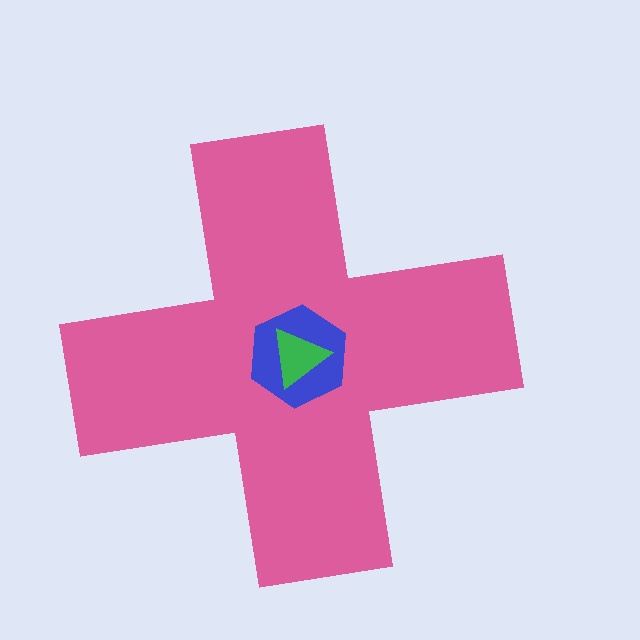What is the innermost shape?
The green triangle.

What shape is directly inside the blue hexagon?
The green triangle.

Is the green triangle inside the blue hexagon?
Yes.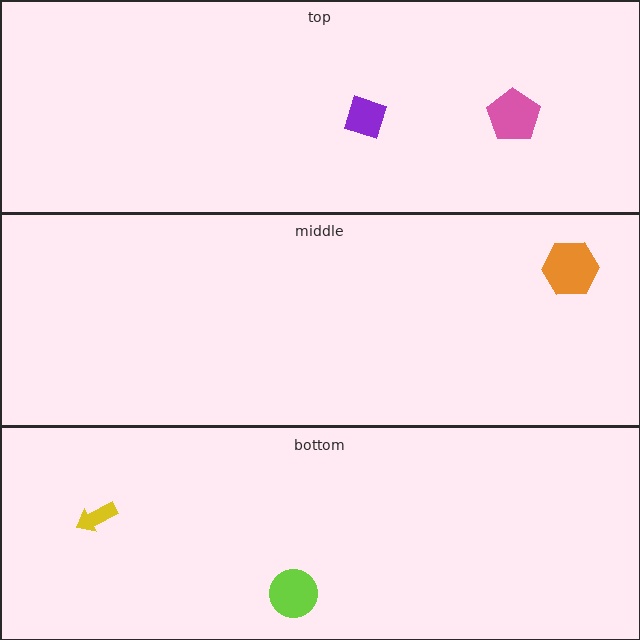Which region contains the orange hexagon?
The middle region.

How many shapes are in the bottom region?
2.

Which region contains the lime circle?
The bottom region.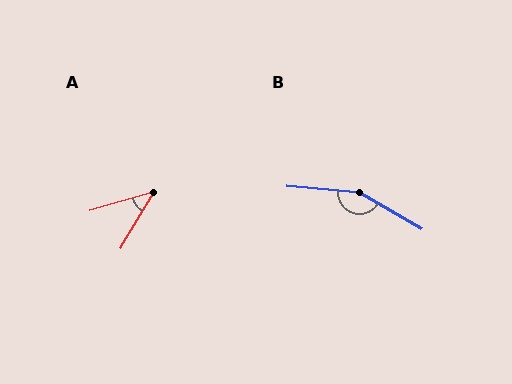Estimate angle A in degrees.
Approximately 43 degrees.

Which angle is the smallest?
A, at approximately 43 degrees.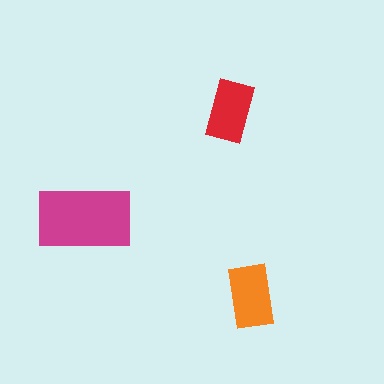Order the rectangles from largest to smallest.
the magenta one, the orange one, the red one.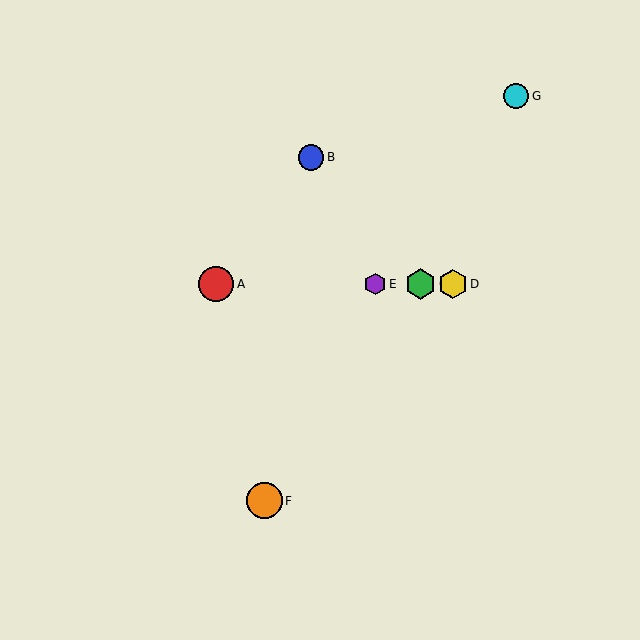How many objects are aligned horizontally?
4 objects (A, C, D, E) are aligned horizontally.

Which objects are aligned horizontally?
Objects A, C, D, E are aligned horizontally.